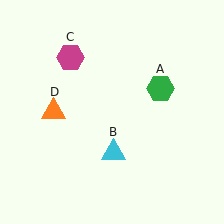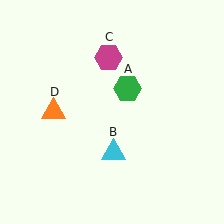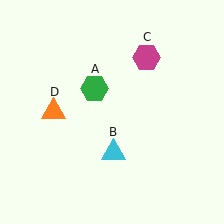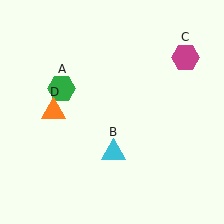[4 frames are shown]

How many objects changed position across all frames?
2 objects changed position: green hexagon (object A), magenta hexagon (object C).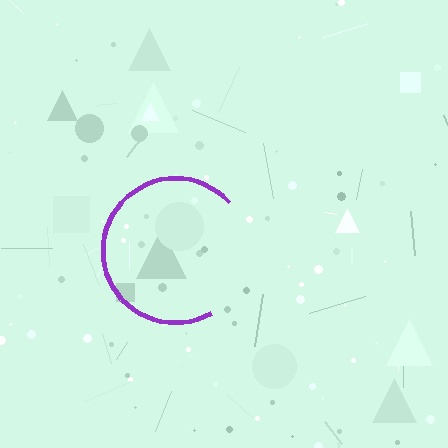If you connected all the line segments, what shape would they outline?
They would outline a circle.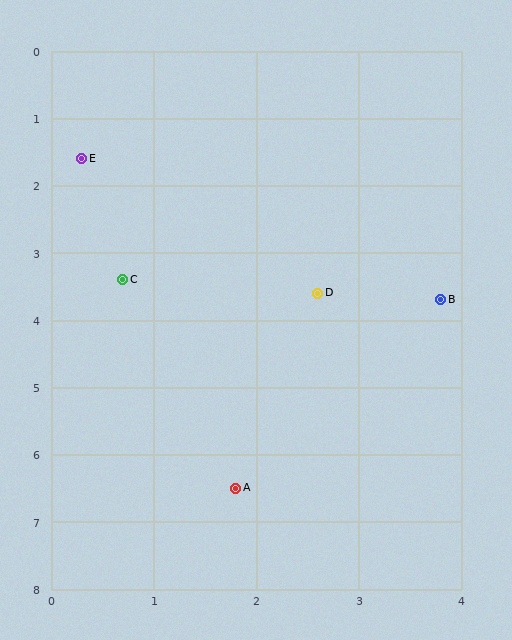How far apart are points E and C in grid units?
Points E and C are about 1.8 grid units apart.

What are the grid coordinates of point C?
Point C is at approximately (0.7, 3.4).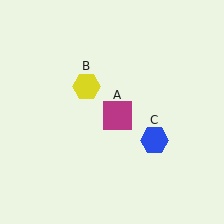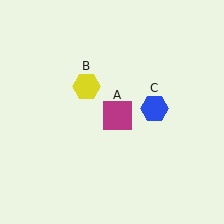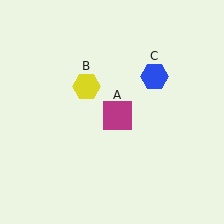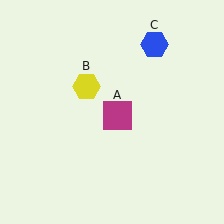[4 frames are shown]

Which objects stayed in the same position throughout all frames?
Magenta square (object A) and yellow hexagon (object B) remained stationary.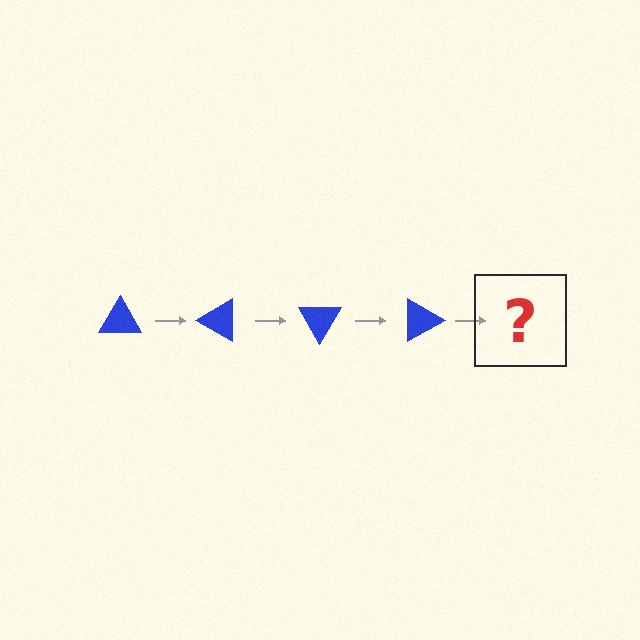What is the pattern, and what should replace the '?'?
The pattern is that the triangle rotates 30 degrees each step. The '?' should be a blue triangle rotated 120 degrees.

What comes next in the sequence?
The next element should be a blue triangle rotated 120 degrees.